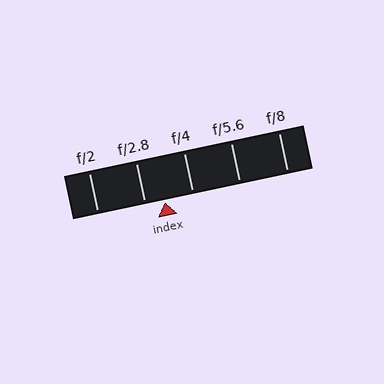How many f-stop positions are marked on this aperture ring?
There are 5 f-stop positions marked.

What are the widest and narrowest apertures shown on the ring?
The widest aperture shown is f/2 and the narrowest is f/8.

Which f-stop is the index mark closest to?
The index mark is closest to f/2.8.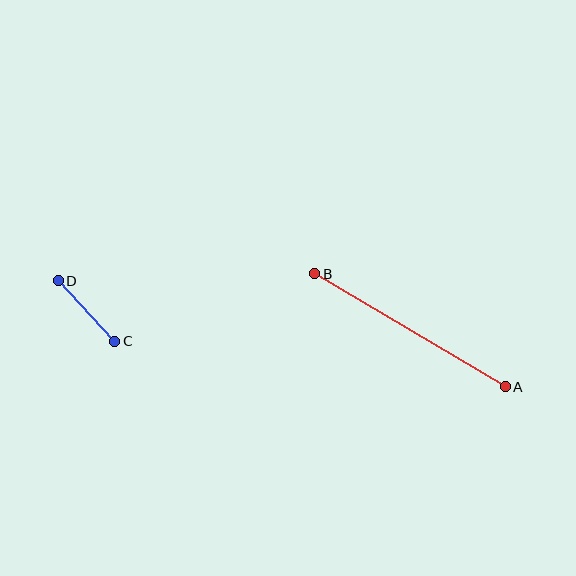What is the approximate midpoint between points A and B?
The midpoint is at approximately (410, 330) pixels.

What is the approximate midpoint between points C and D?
The midpoint is at approximately (86, 311) pixels.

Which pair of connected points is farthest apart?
Points A and B are farthest apart.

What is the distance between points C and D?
The distance is approximately 83 pixels.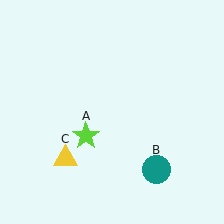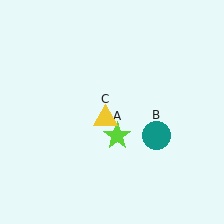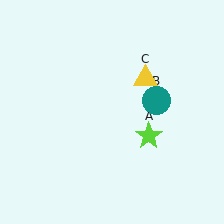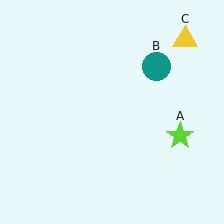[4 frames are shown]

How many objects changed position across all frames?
3 objects changed position: lime star (object A), teal circle (object B), yellow triangle (object C).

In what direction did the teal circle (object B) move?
The teal circle (object B) moved up.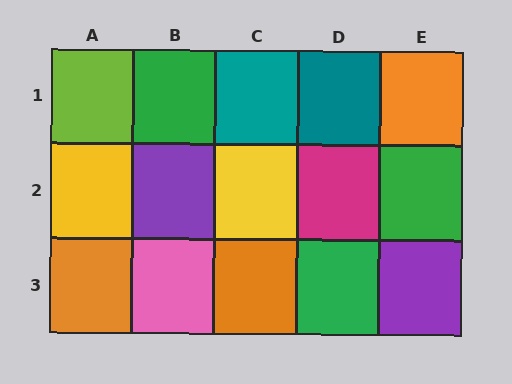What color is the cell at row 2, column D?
Magenta.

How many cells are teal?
2 cells are teal.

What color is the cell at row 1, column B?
Green.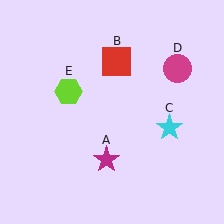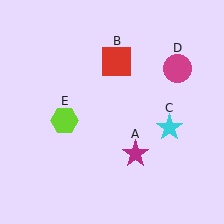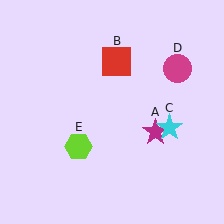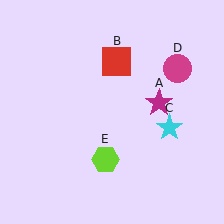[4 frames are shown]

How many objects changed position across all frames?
2 objects changed position: magenta star (object A), lime hexagon (object E).